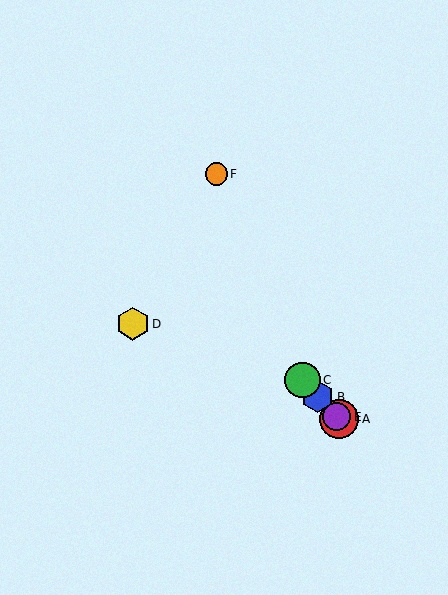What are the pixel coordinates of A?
Object A is at (339, 419).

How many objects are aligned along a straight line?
4 objects (A, B, C, E) are aligned along a straight line.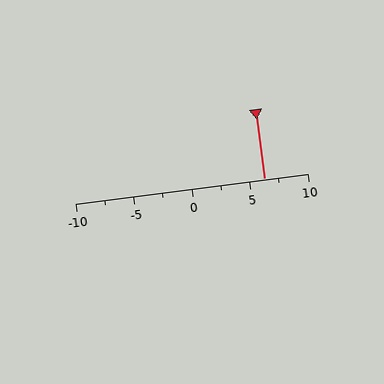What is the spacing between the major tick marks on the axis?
The major ticks are spaced 5 apart.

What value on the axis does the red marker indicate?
The marker indicates approximately 6.2.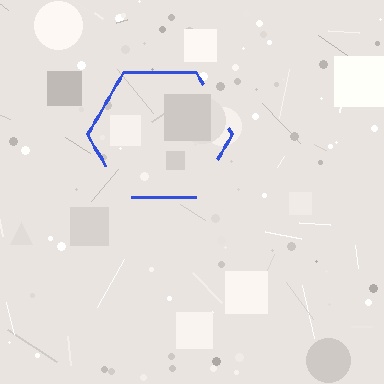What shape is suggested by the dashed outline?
The dashed outline suggests a hexagon.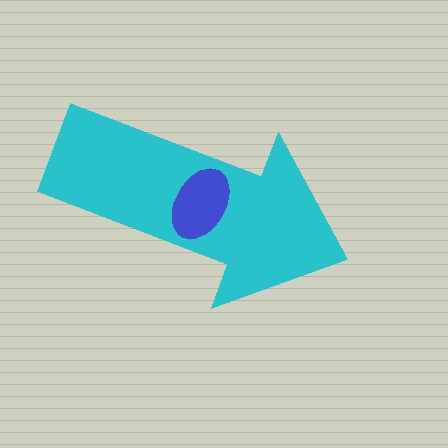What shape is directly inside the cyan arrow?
The blue ellipse.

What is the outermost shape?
The cyan arrow.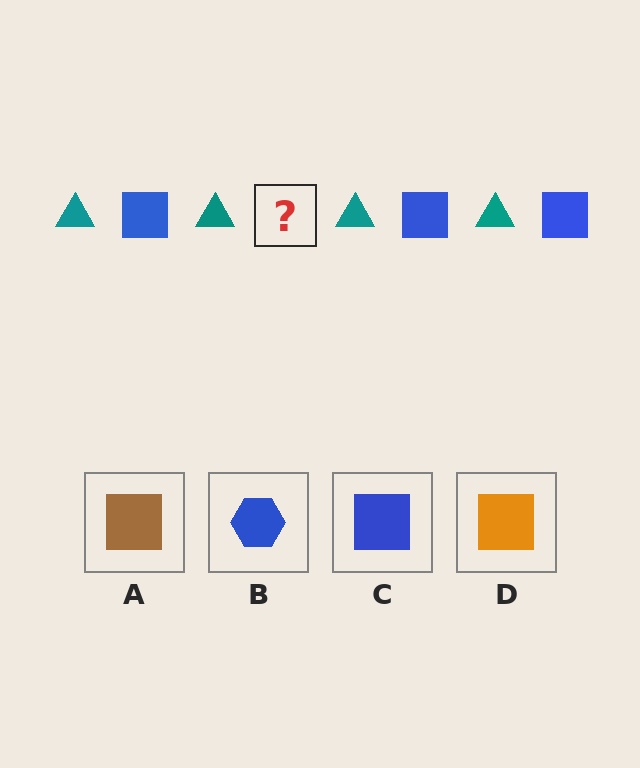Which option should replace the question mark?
Option C.